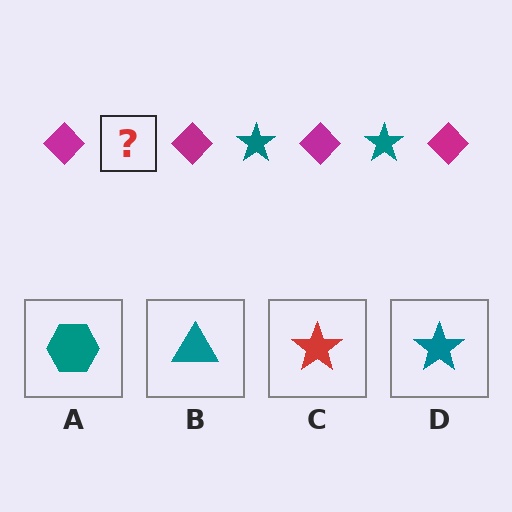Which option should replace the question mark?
Option D.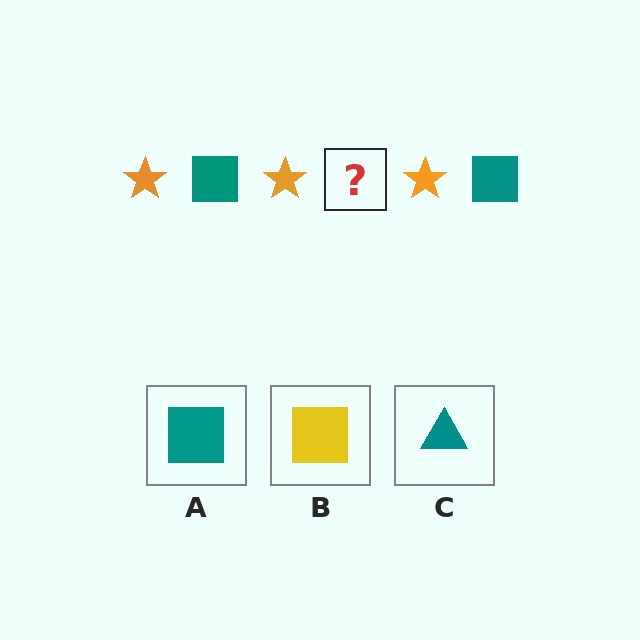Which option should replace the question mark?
Option A.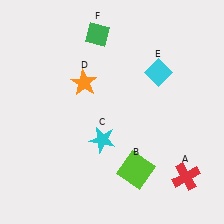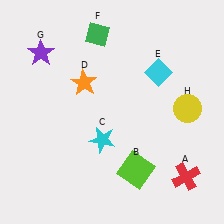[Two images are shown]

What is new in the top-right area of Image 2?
A yellow circle (H) was added in the top-right area of Image 2.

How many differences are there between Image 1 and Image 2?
There are 2 differences between the two images.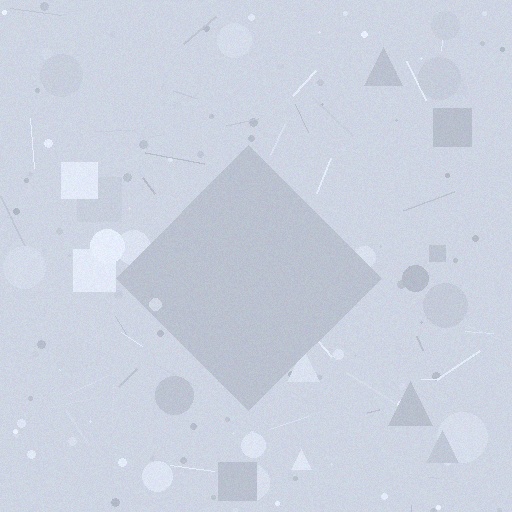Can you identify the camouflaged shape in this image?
The camouflaged shape is a diamond.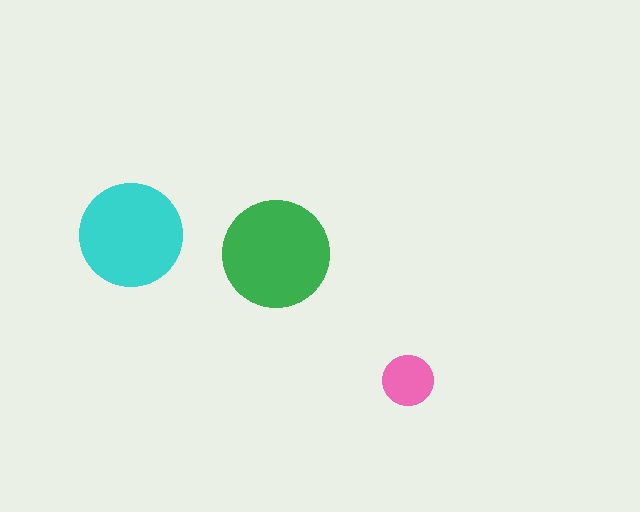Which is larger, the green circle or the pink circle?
The green one.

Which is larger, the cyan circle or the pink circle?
The cyan one.